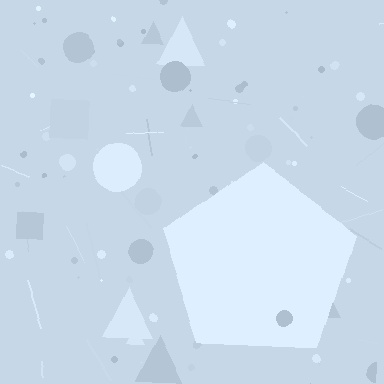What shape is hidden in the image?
A pentagon is hidden in the image.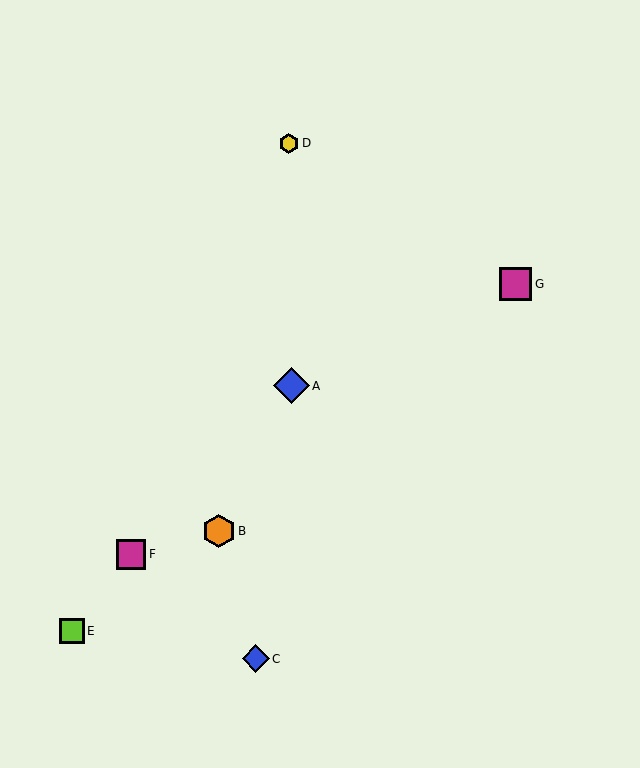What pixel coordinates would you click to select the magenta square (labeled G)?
Click at (516, 284) to select the magenta square G.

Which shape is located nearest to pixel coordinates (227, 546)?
The orange hexagon (labeled B) at (219, 531) is nearest to that location.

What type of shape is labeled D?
Shape D is a yellow hexagon.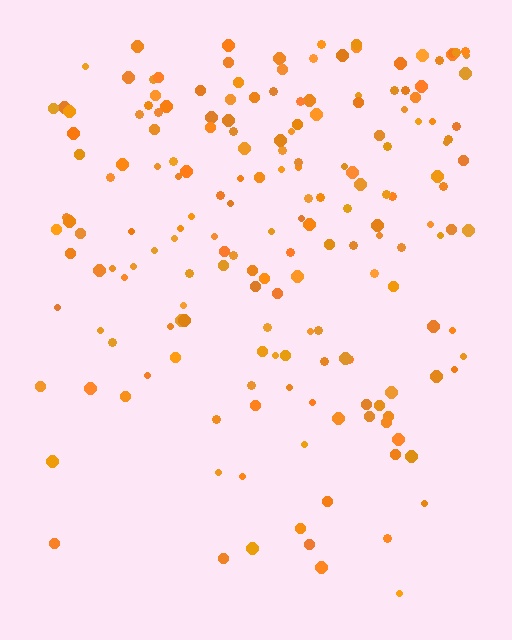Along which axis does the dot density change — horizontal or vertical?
Vertical.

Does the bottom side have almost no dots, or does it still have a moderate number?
Still a moderate number, just noticeably fewer than the top.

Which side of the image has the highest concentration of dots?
The top.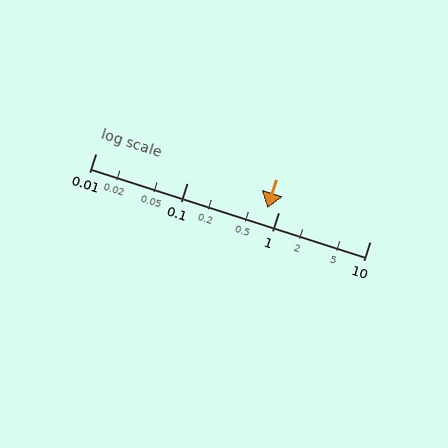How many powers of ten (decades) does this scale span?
The scale spans 3 decades, from 0.01 to 10.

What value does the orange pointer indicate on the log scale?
The pointer indicates approximately 0.76.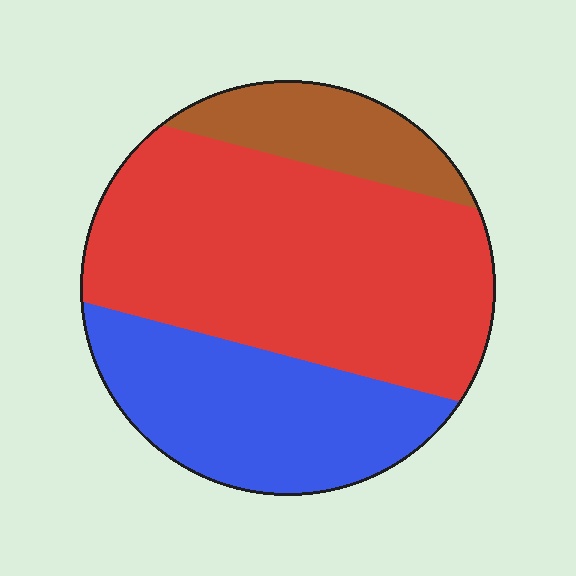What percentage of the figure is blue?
Blue takes up between a quarter and a half of the figure.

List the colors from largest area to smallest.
From largest to smallest: red, blue, brown.